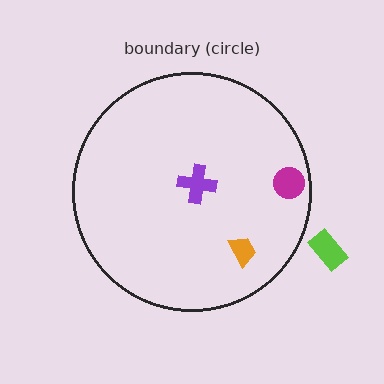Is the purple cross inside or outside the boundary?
Inside.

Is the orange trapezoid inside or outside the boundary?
Inside.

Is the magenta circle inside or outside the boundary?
Inside.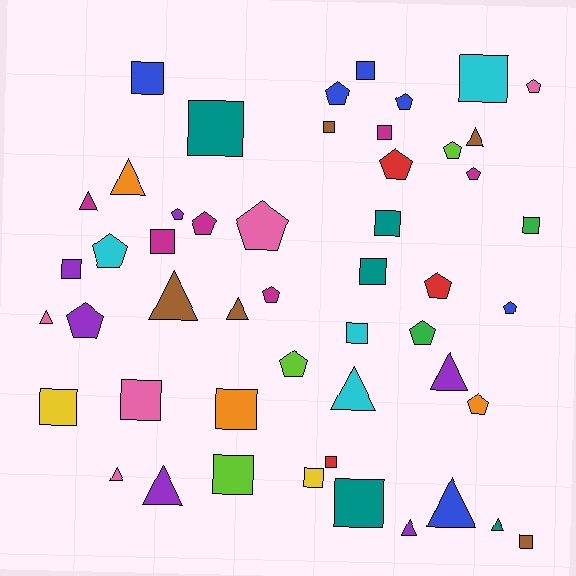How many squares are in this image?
There are 20 squares.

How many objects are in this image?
There are 50 objects.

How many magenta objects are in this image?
There are 6 magenta objects.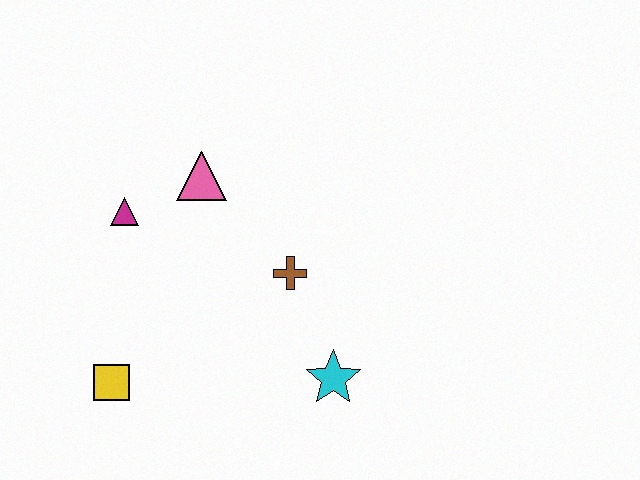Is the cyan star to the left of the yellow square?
No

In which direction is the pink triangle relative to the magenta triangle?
The pink triangle is to the right of the magenta triangle.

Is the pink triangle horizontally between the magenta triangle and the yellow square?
No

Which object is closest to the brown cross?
The cyan star is closest to the brown cross.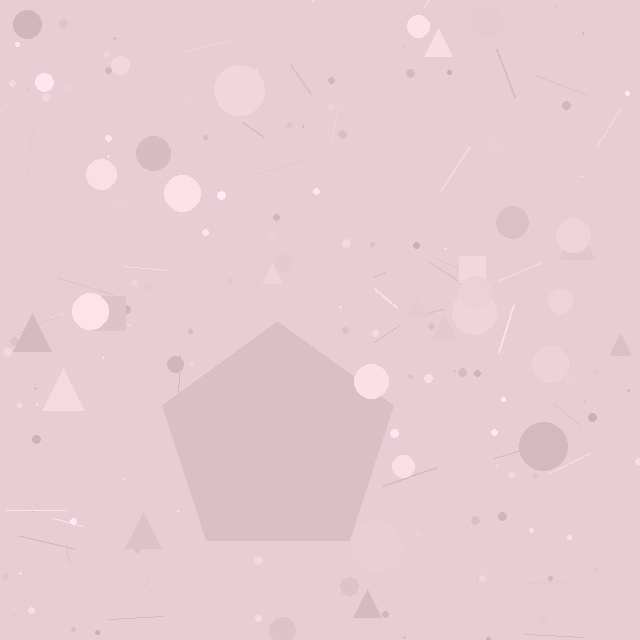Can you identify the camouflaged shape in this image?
The camouflaged shape is a pentagon.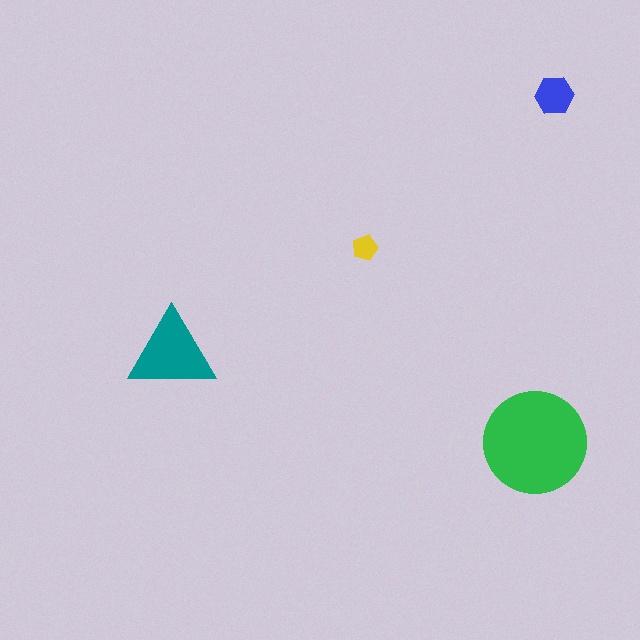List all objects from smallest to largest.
The yellow pentagon, the blue hexagon, the teal triangle, the green circle.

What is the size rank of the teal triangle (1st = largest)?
2nd.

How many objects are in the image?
There are 4 objects in the image.